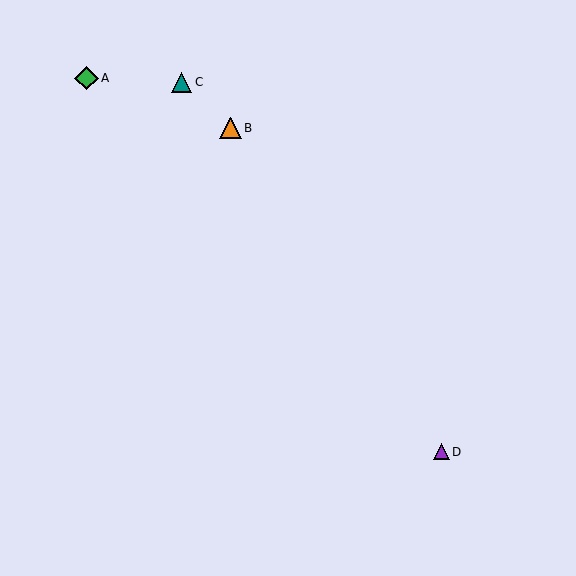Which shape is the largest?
The green diamond (labeled A) is the largest.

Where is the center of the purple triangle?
The center of the purple triangle is at (441, 452).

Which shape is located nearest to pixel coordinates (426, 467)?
The purple triangle (labeled D) at (441, 452) is nearest to that location.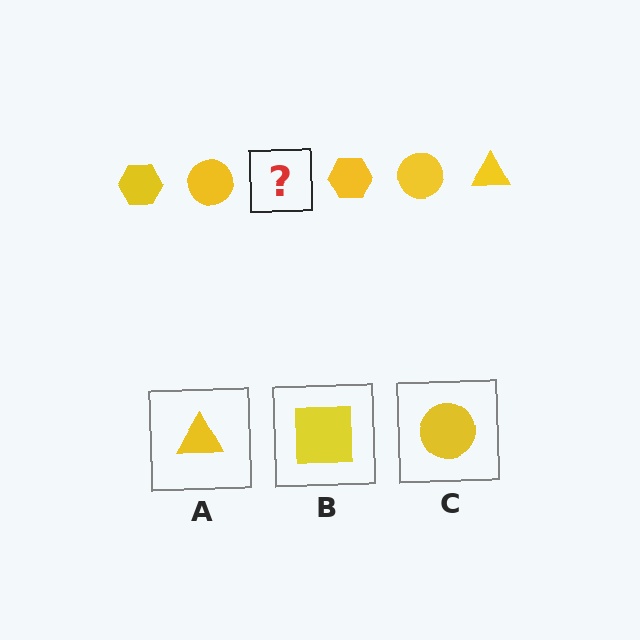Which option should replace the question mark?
Option A.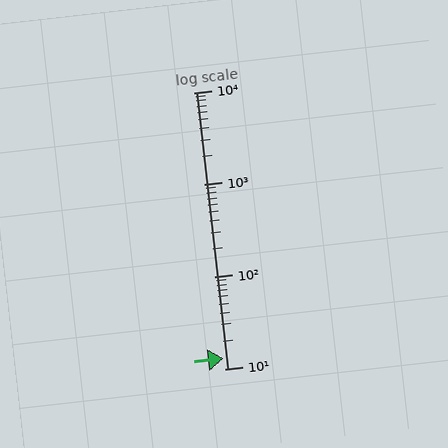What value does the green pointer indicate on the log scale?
The pointer indicates approximately 13.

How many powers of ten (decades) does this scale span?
The scale spans 3 decades, from 10 to 10000.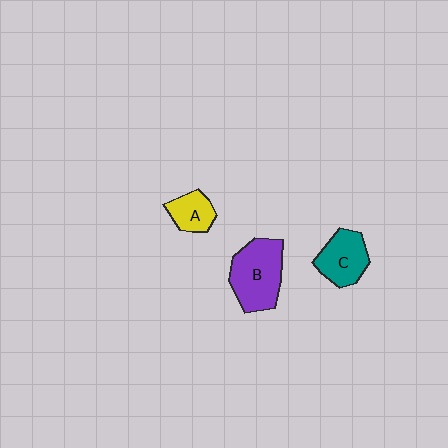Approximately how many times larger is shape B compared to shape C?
Approximately 1.4 times.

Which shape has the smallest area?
Shape A (yellow).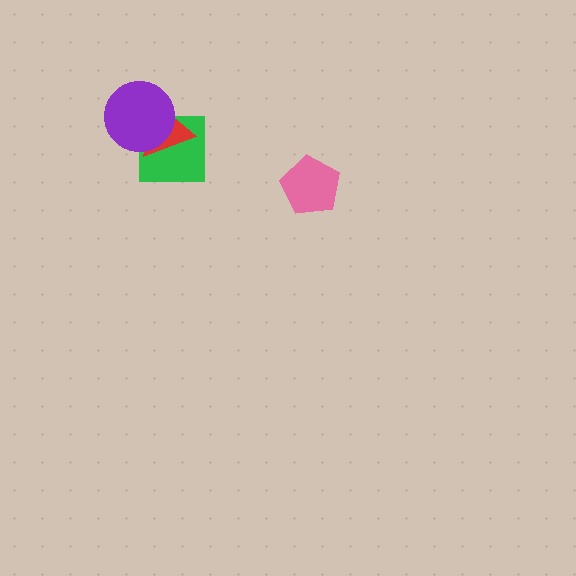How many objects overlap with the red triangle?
2 objects overlap with the red triangle.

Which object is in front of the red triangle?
The purple circle is in front of the red triangle.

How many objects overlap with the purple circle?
2 objects overlap with the purple circle.